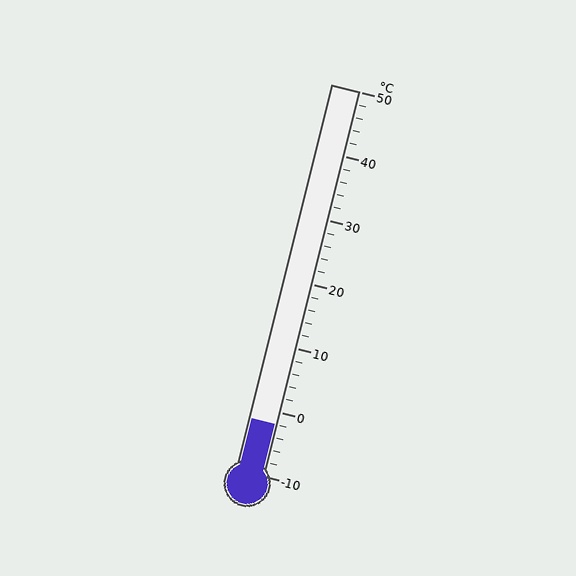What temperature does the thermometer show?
The thermometer shows approximately -2°C.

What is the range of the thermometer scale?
The thermometer scale ranges from -10°C to 50°C.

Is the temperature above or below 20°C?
The temperature is below 20°C.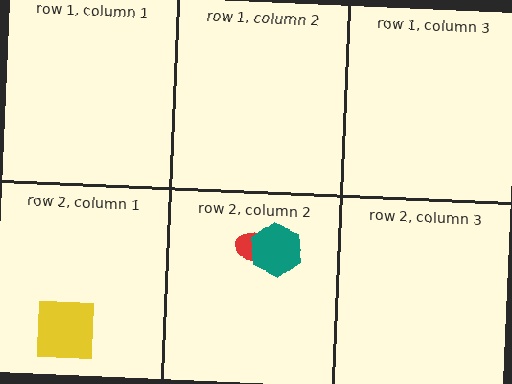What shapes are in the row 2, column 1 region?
The yellow square.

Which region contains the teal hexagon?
The row 2, column 2 region.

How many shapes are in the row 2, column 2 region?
2.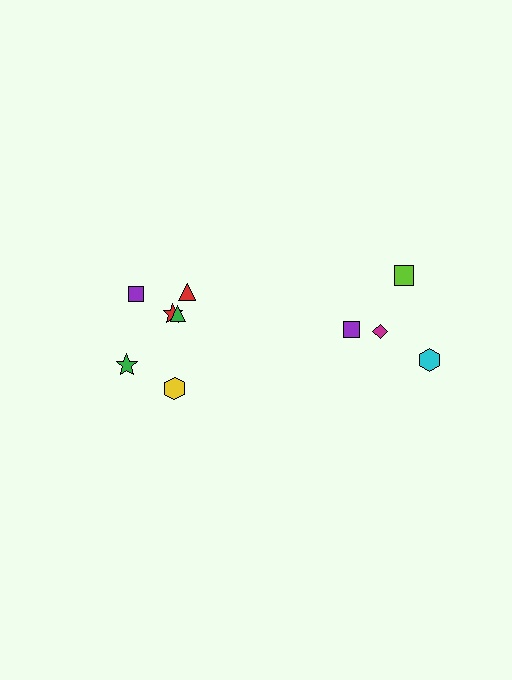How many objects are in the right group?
There are 4 objects.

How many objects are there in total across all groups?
There are 10 objects.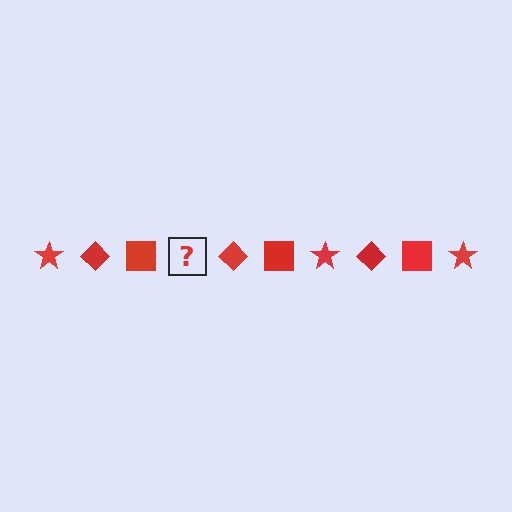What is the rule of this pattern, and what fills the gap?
The rule is that the pattern cycles through star, diamond, square shapes in red. The gap should be filled with a red star.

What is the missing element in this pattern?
The missing element is a red star.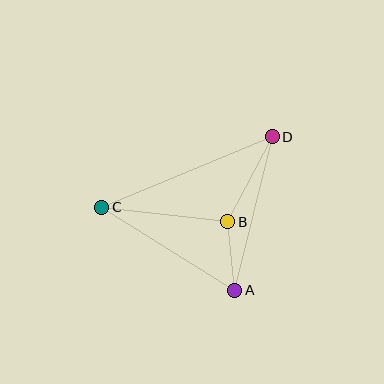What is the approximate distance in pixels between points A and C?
The distance between A and C is approximately 157 pixels.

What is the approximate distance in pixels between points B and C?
The distance between B and C is approximately 127 pixels.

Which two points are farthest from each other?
Points C and D are farthest from each other.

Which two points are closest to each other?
Points A and B are closest to each other.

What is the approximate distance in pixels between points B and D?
The distance between B and D is approximately 96 pixels.